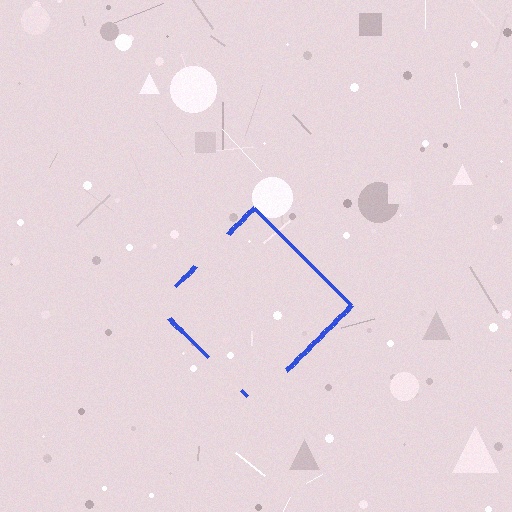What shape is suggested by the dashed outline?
The dashed outline suggests a diamond.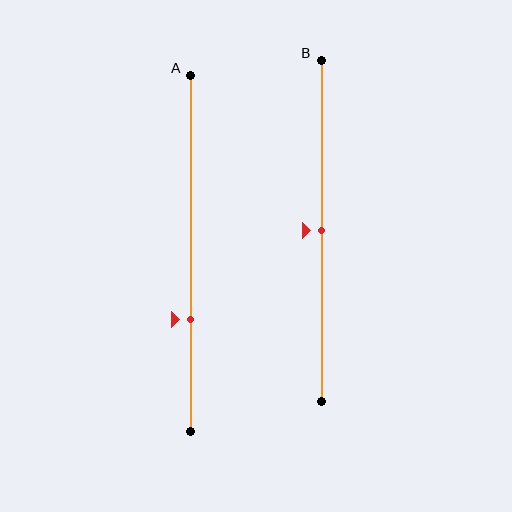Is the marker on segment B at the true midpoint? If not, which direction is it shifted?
Yes, the marker on segment B is at the true midpoint.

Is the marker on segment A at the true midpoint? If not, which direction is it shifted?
No, the marker on segment A is shifted downward by about 19% of the segment length.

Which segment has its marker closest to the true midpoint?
Segment B has its marker closest to the true midpoint.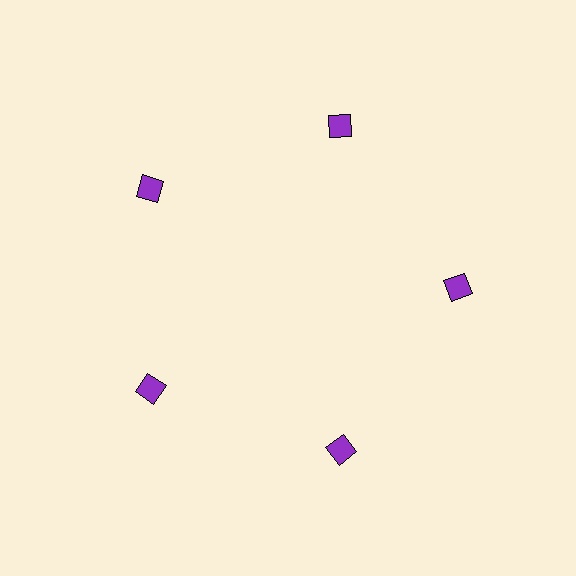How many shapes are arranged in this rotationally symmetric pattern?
There are 5 shapes, arranged in 5 groups of 1.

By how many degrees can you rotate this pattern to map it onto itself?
The pattern maps onto itself every 72 degrees of rotation.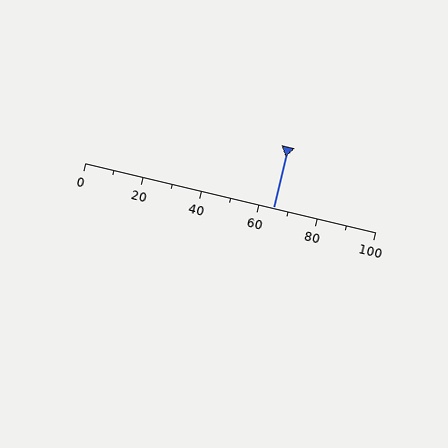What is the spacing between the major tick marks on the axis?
The major ticks are spaced 20 apart.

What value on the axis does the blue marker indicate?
The marker indicates approximately 65.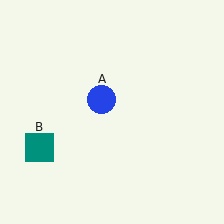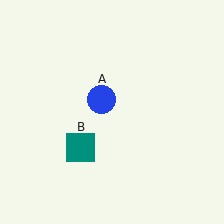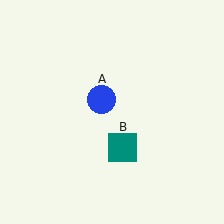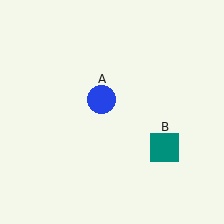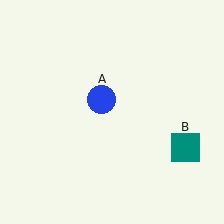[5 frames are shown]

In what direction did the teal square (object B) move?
The teal square (object B) moved right.